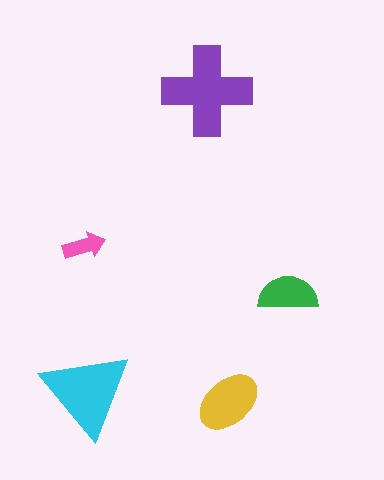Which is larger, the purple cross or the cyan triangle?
The purple cross.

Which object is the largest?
The purple cross.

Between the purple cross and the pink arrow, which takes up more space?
The purple cross.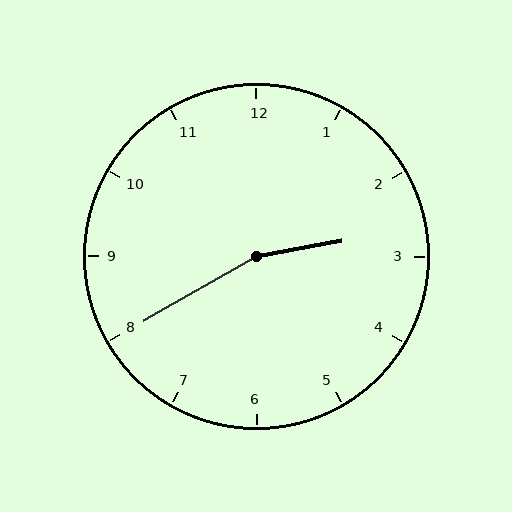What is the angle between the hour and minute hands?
Approximately 160 degrees.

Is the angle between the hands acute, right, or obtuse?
It is obtuse.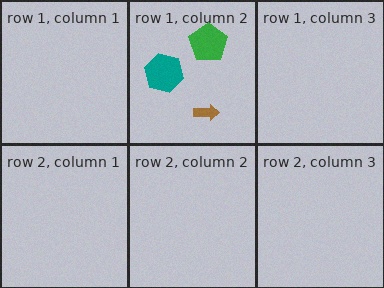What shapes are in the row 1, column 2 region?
The teal hexagon, the green pentagon, the brown arrow.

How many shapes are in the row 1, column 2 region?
3.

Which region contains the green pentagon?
The row 1, column 2 region.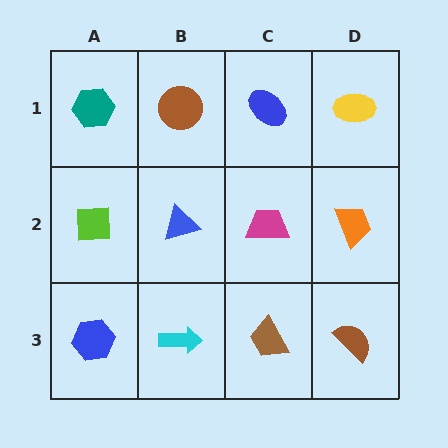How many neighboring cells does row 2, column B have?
4.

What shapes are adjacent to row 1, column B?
A blue triangle (row 2, column B), a teal hexagon (row 1, column A), a blue ellipse (row 1, column C).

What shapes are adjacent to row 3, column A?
A lime square (row 2, column A), a cyan arrow (row 3, column B).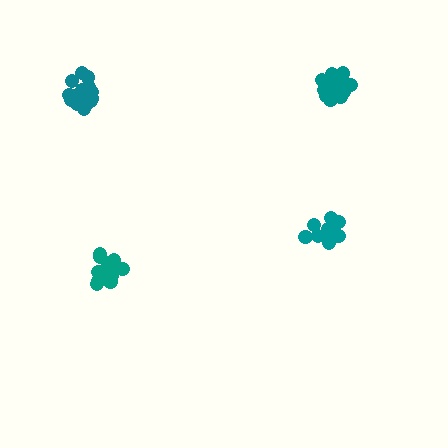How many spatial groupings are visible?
There are 4 spatial groupings.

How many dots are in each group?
Group 1: 16 dots, Group 2: 17 dots, Group 3: 13 dots, Group 4: 17 dots (63 total).